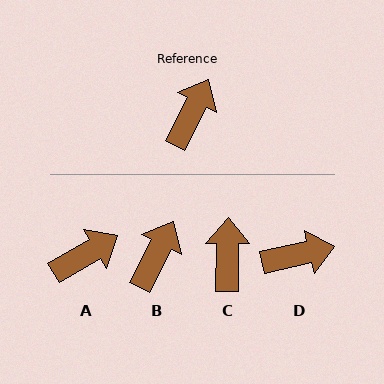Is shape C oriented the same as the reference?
No, it is off by about 26 degrees.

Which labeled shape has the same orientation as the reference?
B.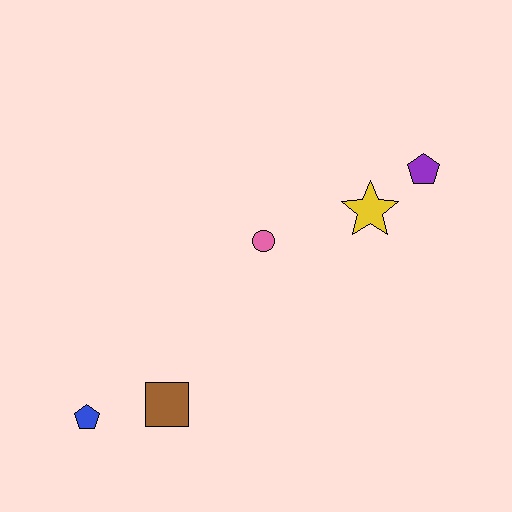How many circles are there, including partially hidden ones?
There is 1 circle.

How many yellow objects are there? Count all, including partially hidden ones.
There is 1 yellow object.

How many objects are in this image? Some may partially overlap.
There are 5 objects.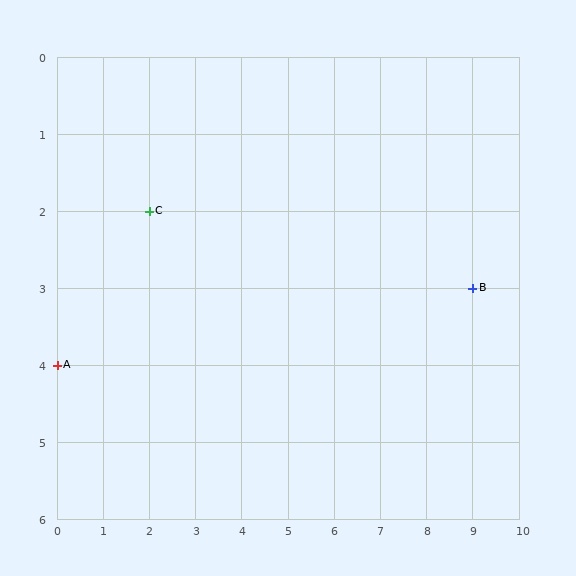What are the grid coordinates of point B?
Point B is at grid coordinates (9, 3).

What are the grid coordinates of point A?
Point A is at grid coordinates (0, 4).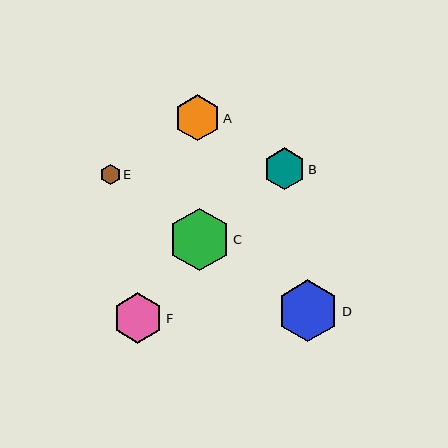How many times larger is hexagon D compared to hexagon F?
Hexagon D is approximately 1.2 times the size of hexagon F.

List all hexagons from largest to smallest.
From largest to smallest: C, D, F, A, B, E.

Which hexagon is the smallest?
Hexagon E is the smallest with a size of approximately 20 pixels.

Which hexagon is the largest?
Hexagon C is the largest with a size of approximately 63 pixels.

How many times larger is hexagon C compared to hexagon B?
Hexagon C is approximately 1.5 times the size of hexagon B.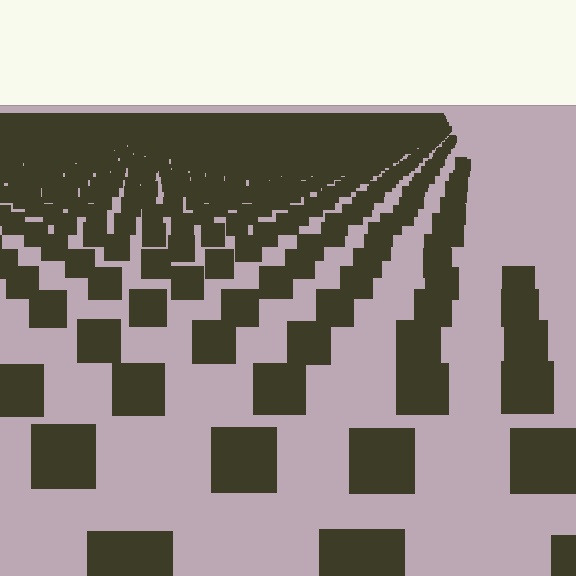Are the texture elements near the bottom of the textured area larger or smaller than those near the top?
Larger. Near the bottom, elements are closer to the viewer and appear at a bigger on-screen size.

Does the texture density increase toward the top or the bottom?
Density increases toward the top.